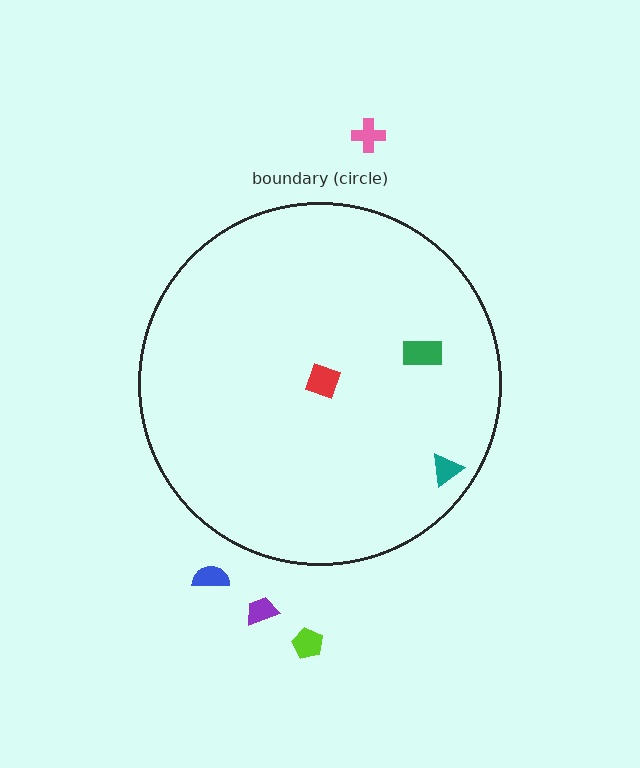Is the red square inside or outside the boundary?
Inside.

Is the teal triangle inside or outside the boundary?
Inside.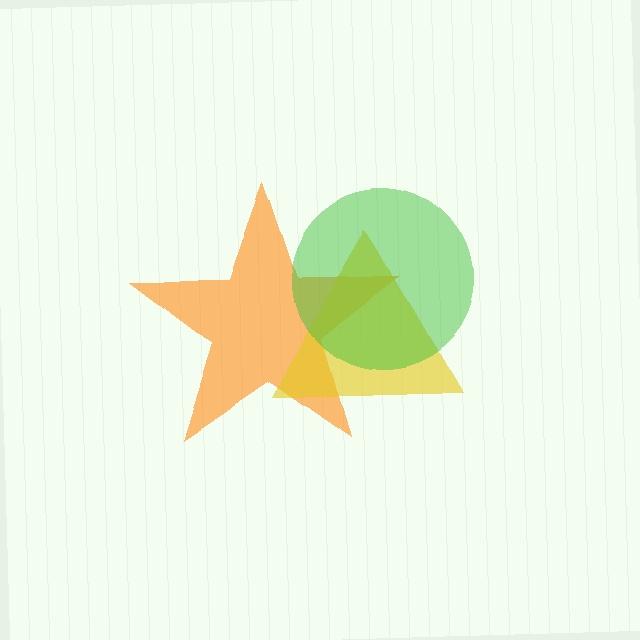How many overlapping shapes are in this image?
There are 3 overlapping shapes in the image.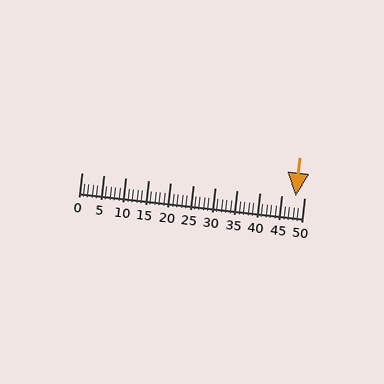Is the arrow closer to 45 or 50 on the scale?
The arrow is closer to 50.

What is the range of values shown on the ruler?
The ruler shows values from 0 to 50.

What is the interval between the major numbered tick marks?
The major tick marks are spaced 5 units apart.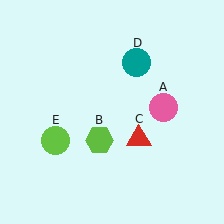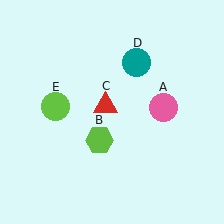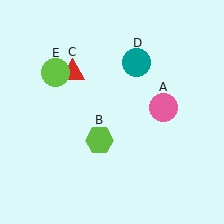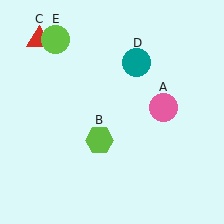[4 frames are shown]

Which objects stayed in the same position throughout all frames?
Pink circle (object A) and lime hexagon (object B) and teal circle (object D) remained stationary.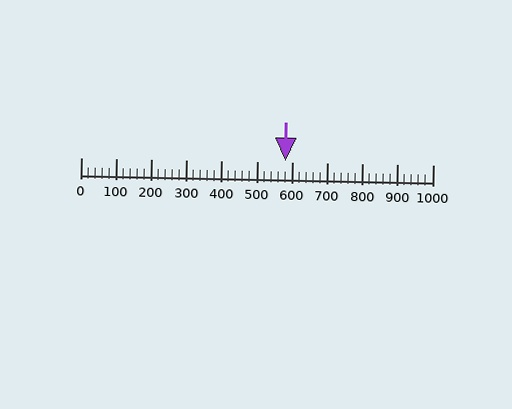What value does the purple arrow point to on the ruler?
The purple arrow points to approximately 580.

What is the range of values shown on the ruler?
The ruler shows values from 0 to 1000.